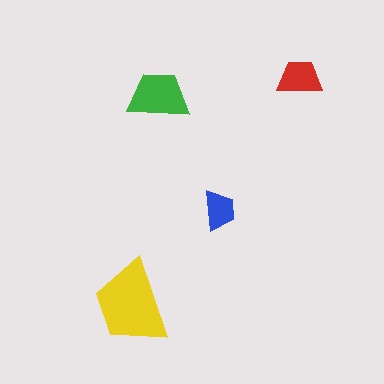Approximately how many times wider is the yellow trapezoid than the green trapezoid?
About 1.5 times wider.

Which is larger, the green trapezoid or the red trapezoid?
The green one.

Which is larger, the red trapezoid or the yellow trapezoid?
The yellow one.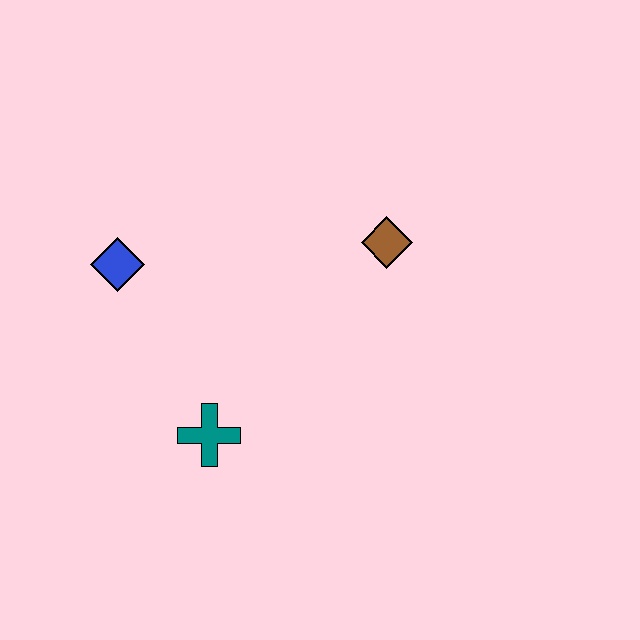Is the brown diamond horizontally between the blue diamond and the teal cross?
No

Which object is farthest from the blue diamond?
The brown diamond is farthest from the blue diamond.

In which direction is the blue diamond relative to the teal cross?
The blue diamond is above the teal cross.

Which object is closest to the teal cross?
The blue diamond is closest to the teal cross.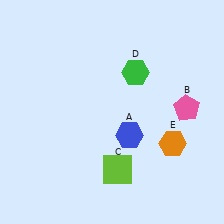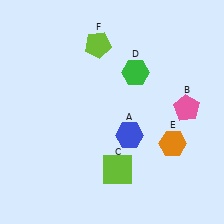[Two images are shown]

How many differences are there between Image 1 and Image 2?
There is 1 difference between the two images.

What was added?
A lime pentagon (F) was added in Image 2.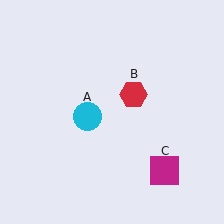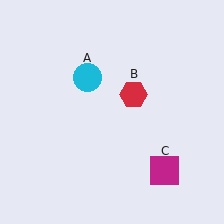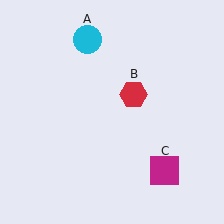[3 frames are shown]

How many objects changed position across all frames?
1 object changed position: cyan circle (object A).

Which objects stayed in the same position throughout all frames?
Red hexagon (object B) and magenta square (object C) remained stationary.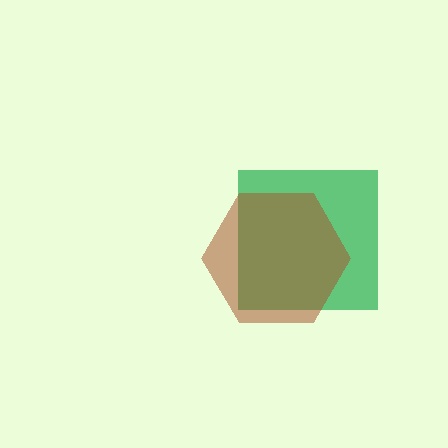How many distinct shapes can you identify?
There are 2 distinct shapes: a green square, a brown hexagon.